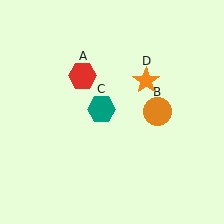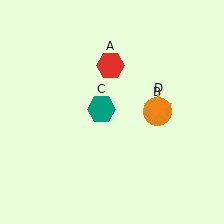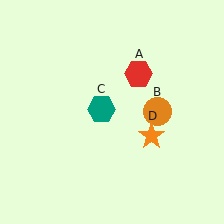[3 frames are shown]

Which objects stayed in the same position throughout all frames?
Orange circle (object B) and teal hexagon (object C) remained stationary.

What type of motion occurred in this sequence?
The red hexagon (object A), orange star (object D) rotated clockwise around the center of the scene.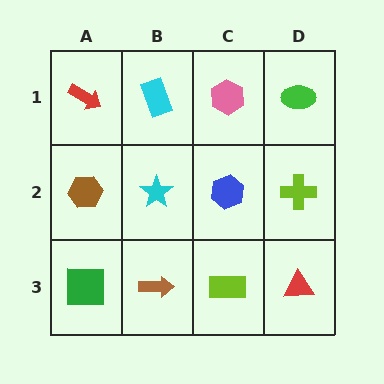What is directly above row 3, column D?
A lime cross.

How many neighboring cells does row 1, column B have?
3.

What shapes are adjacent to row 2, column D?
A green ellipse (row 1, column D), a red triangle (row 3, column D), a blue hexagon (row 2, column C).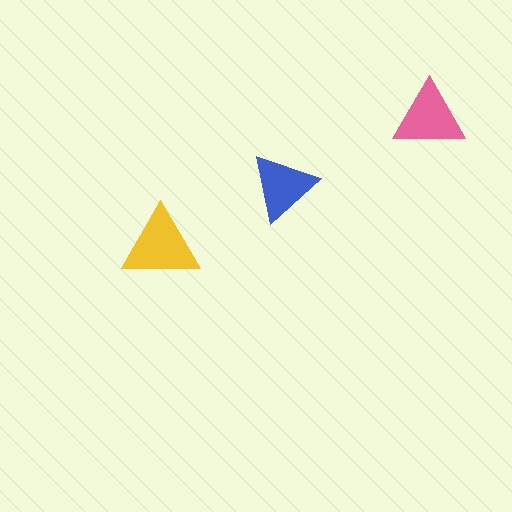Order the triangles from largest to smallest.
the yellow one, the pink one, the blue one.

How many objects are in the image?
There are 3 objects in the image.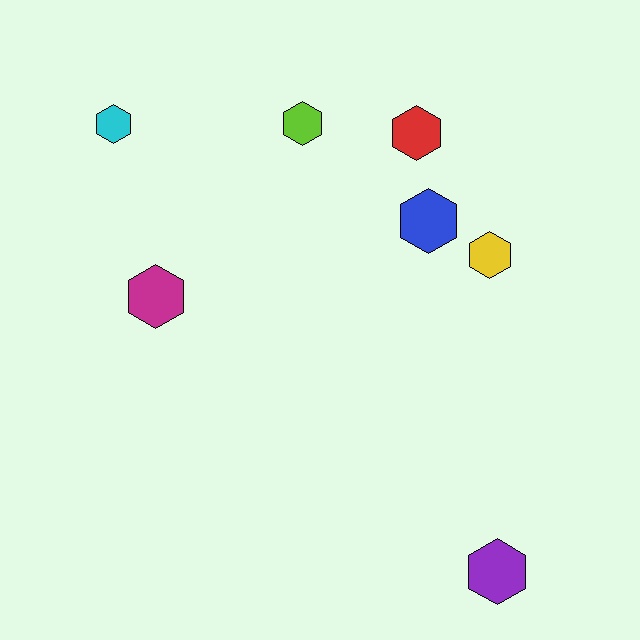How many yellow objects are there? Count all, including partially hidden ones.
There is 1 yellow object.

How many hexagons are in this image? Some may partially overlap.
There are 7 hexagons.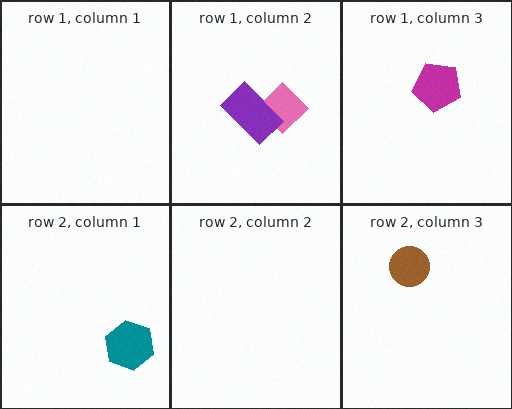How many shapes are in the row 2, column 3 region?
1.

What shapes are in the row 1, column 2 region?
The pink diamond, the purple rectangle.